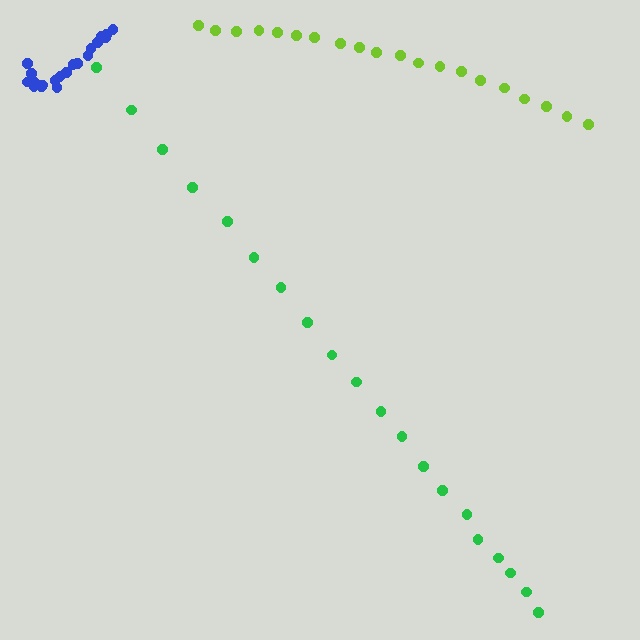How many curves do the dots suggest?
There are 3 distinct paths.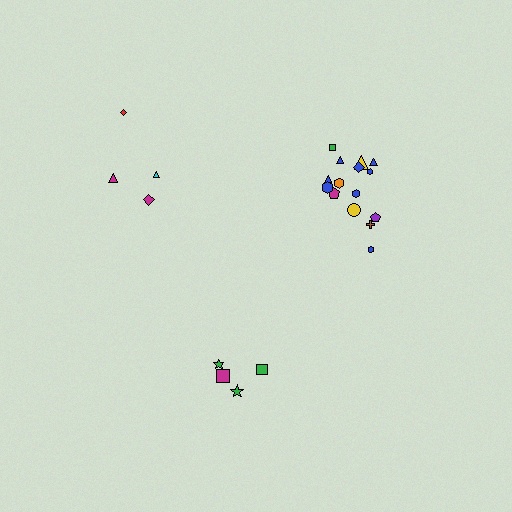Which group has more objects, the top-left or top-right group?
The top-right group.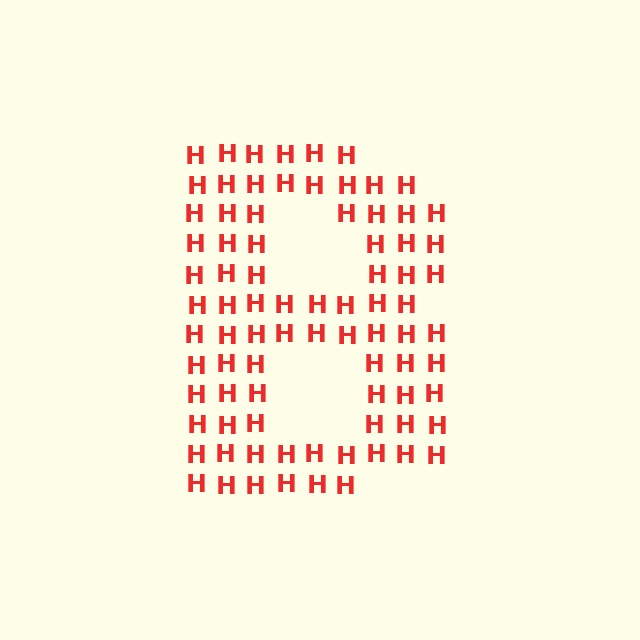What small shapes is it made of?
It is made of small letter H's.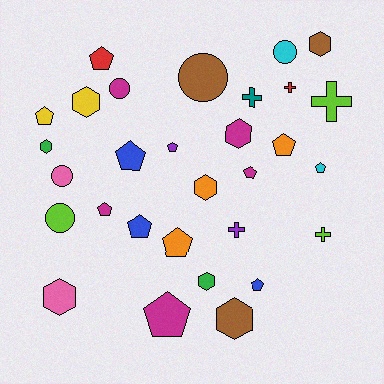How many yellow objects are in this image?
There are 2 yellow objects.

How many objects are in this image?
There are 30 objects.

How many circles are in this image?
There are 5 circles.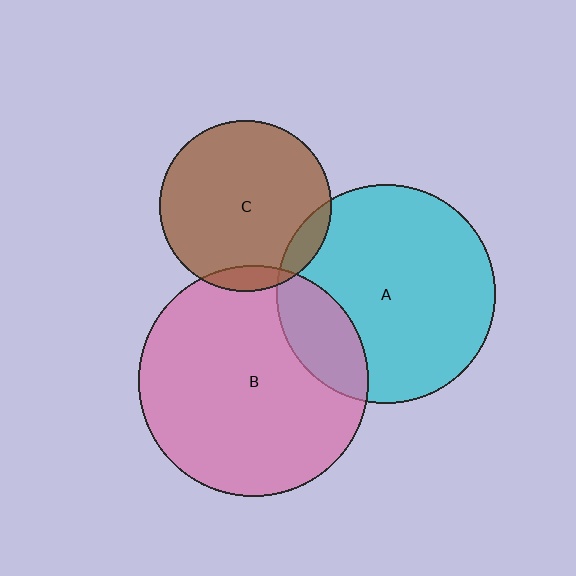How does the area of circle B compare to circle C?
Approximately 1.8 times.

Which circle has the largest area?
Circle B (pink).